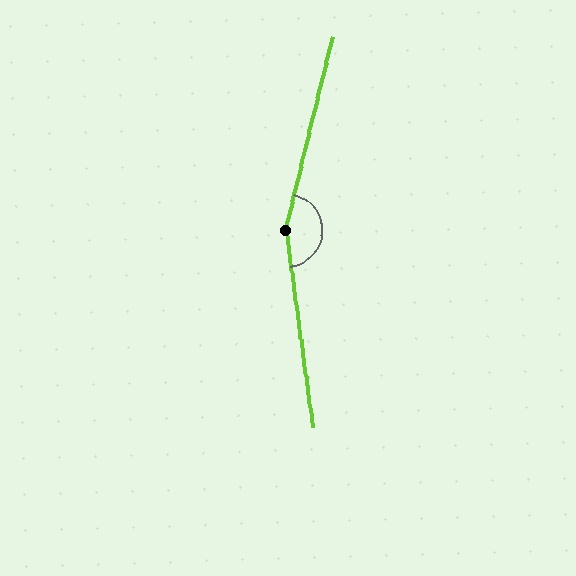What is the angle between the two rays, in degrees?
Approximately 158 degrees.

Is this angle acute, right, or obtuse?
It is obtuse.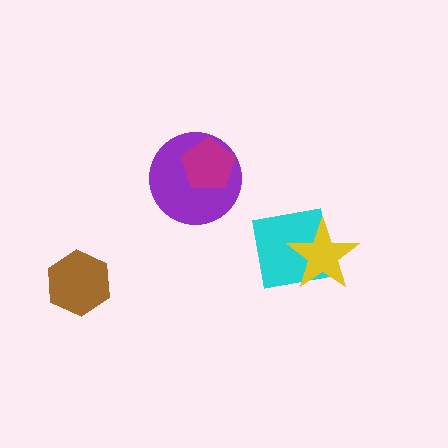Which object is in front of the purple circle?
The magenta pentagon is in front of the purple circle.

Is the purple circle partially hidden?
Yes, it is partially covered by another shape.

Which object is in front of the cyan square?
The yellow star is in front of the cyan square.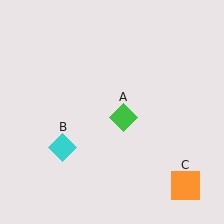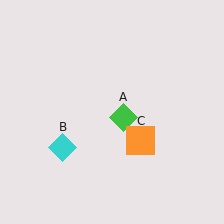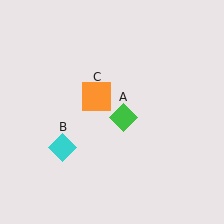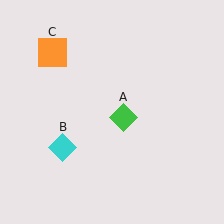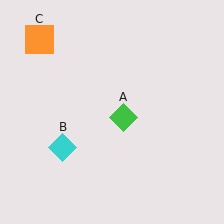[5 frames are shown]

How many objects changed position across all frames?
1 object changed position: orange square (object C).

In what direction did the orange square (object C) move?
The orange square (object C) moved up and to the left.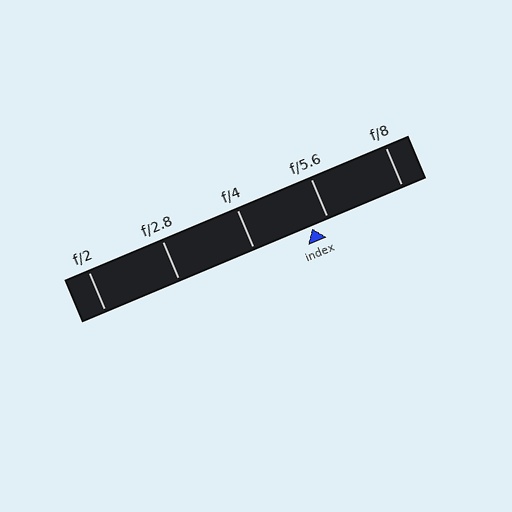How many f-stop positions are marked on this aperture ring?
There are 5 f-stop positions marked.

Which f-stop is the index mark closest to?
The index mark is closest to f/5.6.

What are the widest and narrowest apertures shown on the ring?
The widest aperture shown is f/2 and the narrowest is f/8.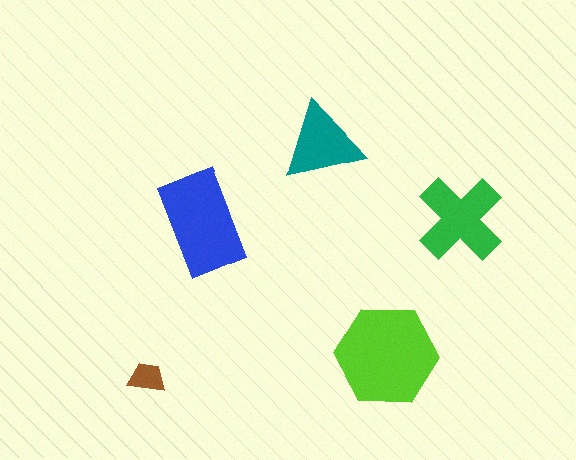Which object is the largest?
The lime hexagon.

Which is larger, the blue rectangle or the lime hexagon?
The lime hexagon.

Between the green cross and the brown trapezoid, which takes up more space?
The green cross.